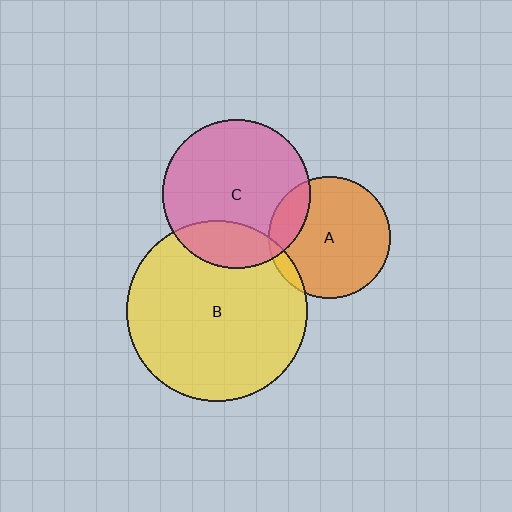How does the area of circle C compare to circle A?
Approximately 1.5 times.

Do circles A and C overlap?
Yes.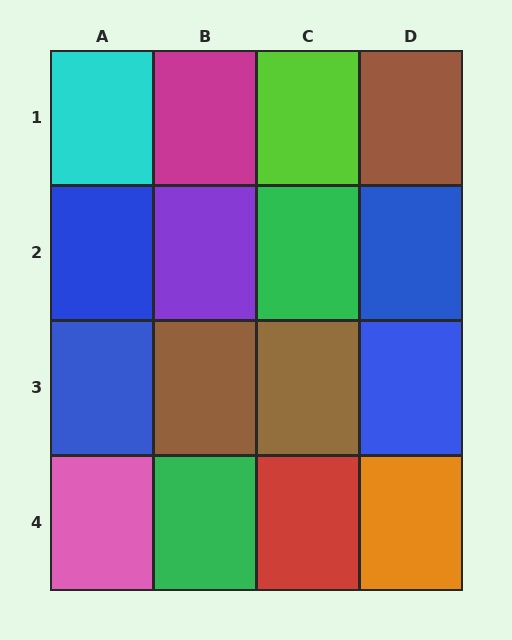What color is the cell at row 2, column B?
Purple.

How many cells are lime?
1 cell is lime.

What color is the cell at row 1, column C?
Lime.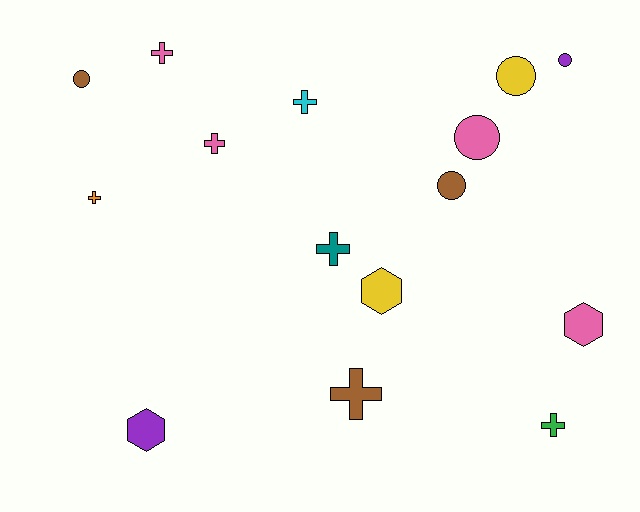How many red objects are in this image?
There are no red objects.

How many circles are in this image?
There are 5 circles.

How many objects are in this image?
There are 15 objects.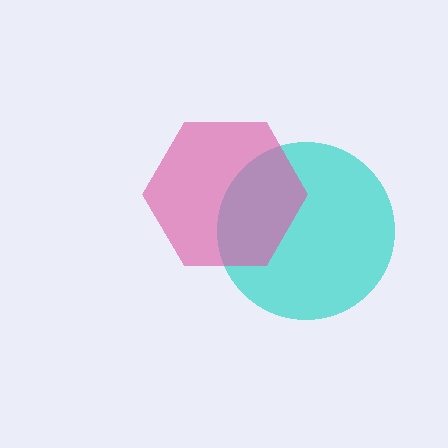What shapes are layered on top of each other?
The layered shapes are: a cyan circle, a pink hexagon.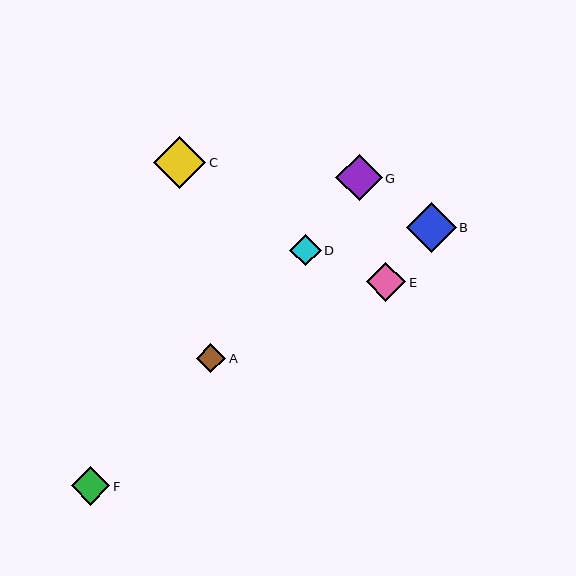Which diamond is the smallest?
Diamond A is the smallest with a size of approximately 29 pixels.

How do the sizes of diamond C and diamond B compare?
Diamond C and diamond B are approximately the same size.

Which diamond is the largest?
Diamond C is the largest with a size of approximately 52 pixels.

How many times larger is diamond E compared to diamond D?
Diamond E is approximately 1.3 times the size of diamond D.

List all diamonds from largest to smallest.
From largest to smallest: C, B, G, E, F, D, A.